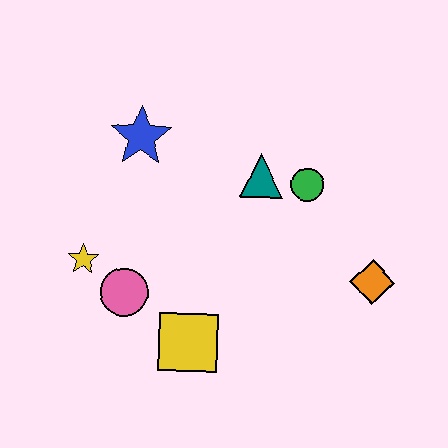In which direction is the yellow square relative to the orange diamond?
The yellow square is to the left of the orange diamond.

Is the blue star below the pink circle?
No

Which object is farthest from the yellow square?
The blue star is farthest from the yellow square.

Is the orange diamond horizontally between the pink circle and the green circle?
No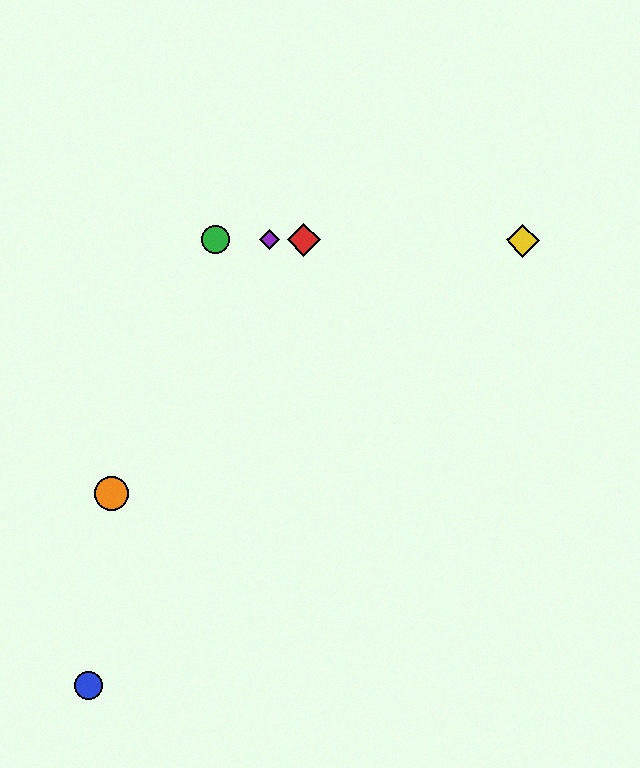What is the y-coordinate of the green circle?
The green circle is at y≈239.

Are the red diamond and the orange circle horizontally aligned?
No, the red diamond is at y≈240 and the orange circle is at y≈494.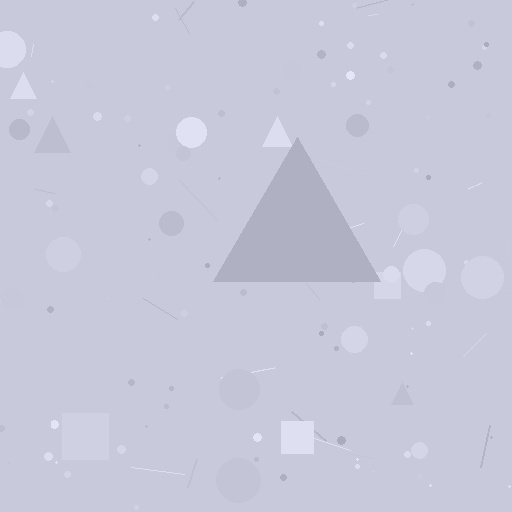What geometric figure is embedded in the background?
A triangle is embedded in the background.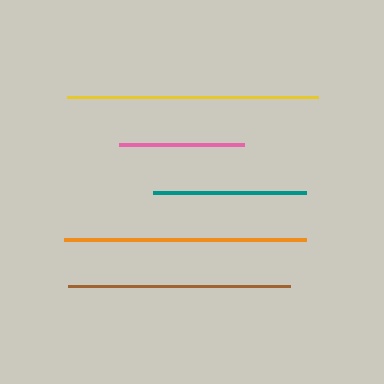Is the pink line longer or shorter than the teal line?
The teal line is longer than the pink line.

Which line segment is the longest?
The yellow line is the longest at approximately 251 pixels.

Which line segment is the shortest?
The pink line is the shortest at approximately 124 pixels.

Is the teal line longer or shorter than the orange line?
The orange line is longer than the teal line.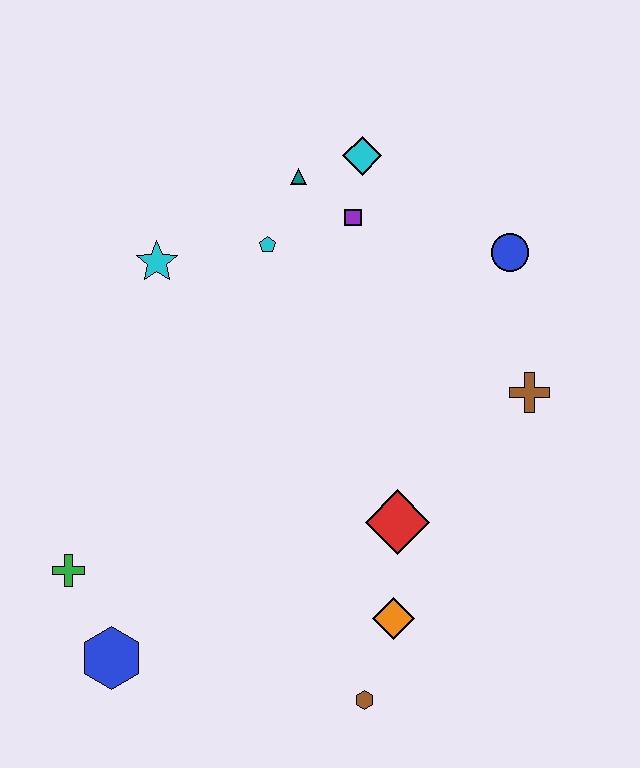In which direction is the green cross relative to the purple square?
The green cross is below the purple square.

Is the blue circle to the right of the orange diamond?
Yes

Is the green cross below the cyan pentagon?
Yes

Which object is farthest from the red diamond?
The cyan diamond is farthest from the red diamond.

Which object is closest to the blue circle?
The brown cross is closest to the blue circle.